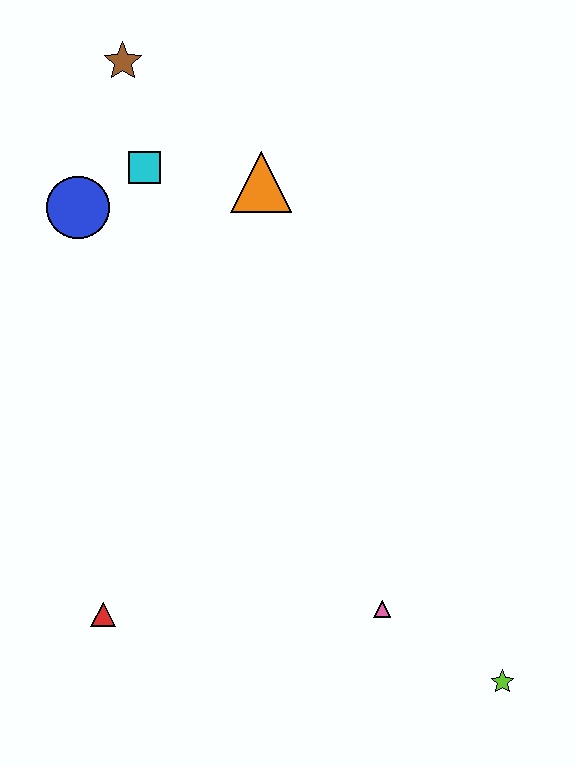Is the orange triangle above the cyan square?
No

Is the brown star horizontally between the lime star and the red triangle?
Yes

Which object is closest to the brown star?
The cyan square is closest to the brown star.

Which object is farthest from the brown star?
The lime star is farthest from the brown star.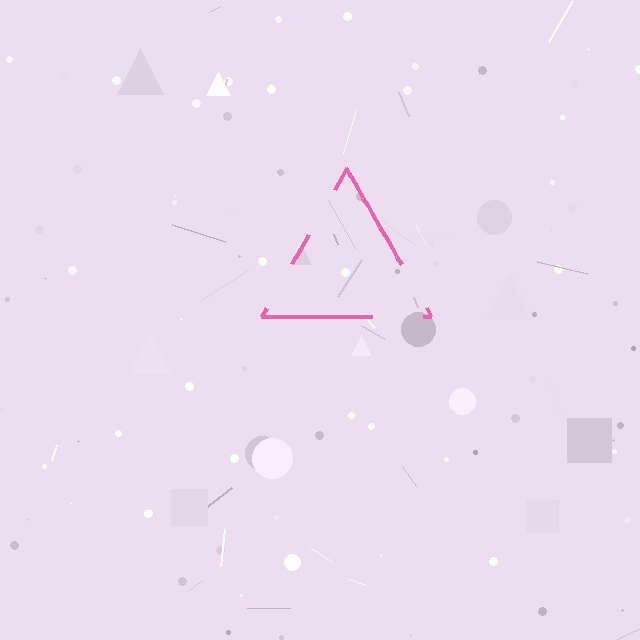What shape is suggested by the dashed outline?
The dashed outline suggests a triangle.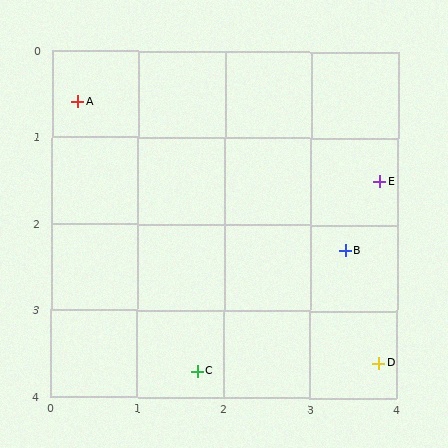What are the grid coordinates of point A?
Point A is at approximately (0.3, 0.6).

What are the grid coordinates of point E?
Point E is at approximately (3.8, 1.5).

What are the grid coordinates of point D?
Point D is at approximately (3.8, 3.6).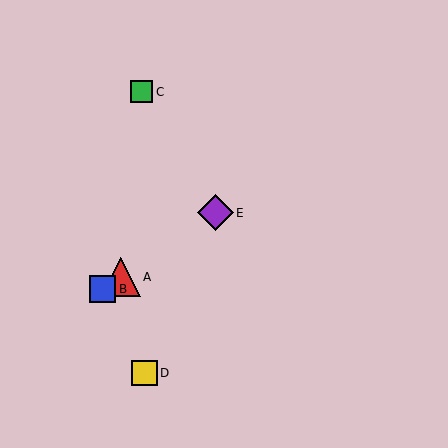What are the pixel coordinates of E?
Object E is at (215, 213).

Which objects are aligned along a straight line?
Objects A, B, E are aligned along a straight line.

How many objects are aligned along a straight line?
3 objects (A, B, E) are aligned along a straight line.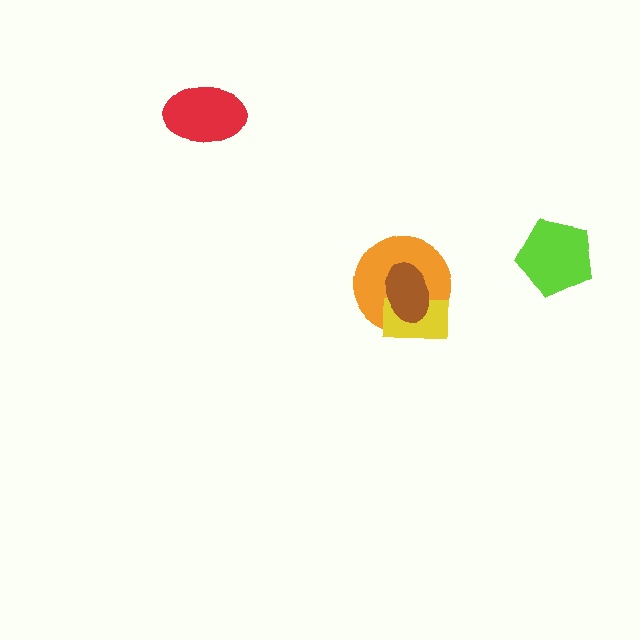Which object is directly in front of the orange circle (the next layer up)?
The yellow rectangle is directly in front of the orange circle.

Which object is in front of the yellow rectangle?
The brown ellipse is in front of the yellow rectangle.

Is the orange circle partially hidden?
Yes, it is partially covered by another shape.